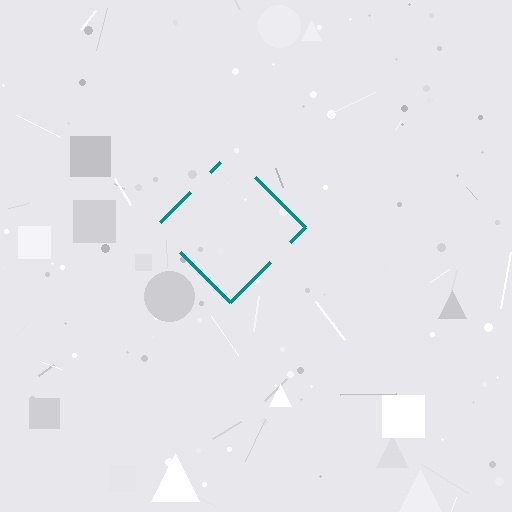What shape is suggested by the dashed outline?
The dashed outline suggests a diamond.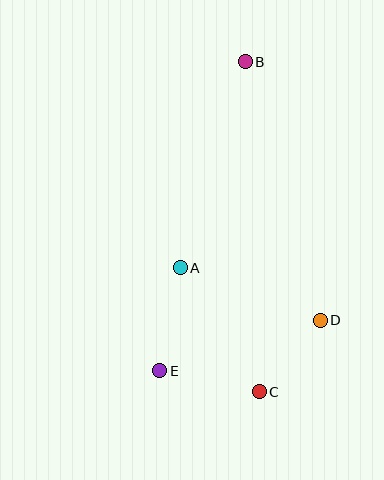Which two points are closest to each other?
Points C and D are closest to each other.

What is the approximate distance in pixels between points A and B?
The distance between A and B is approximately 216 pixels.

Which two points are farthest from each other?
Points B and C are farthest from each other.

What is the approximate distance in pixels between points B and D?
The distance between B and D is approximately 269 pixels.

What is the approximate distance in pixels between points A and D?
The distance between A and D is approximately 150 pixels.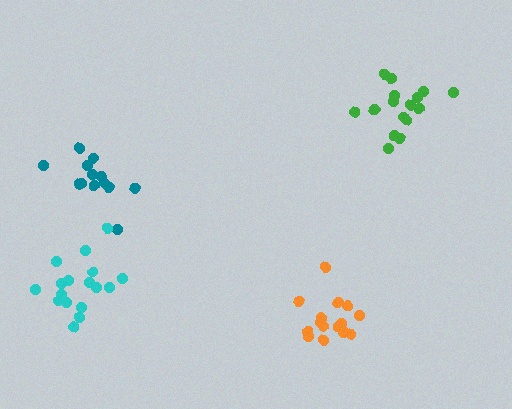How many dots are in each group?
Group 1: 17 dots, Group 2: 13 dots, Group 3: 17 dots, Group 4: 15 dots (62 total).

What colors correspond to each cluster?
The clusters are colored: green, teal, cyan, orange.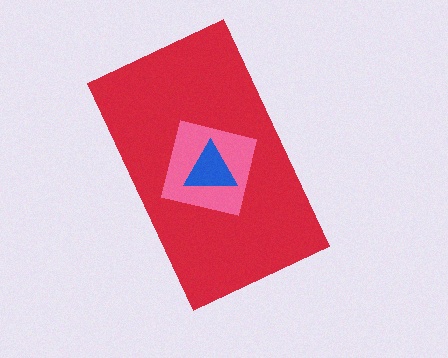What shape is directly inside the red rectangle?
The pink square.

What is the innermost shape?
The blue triangle.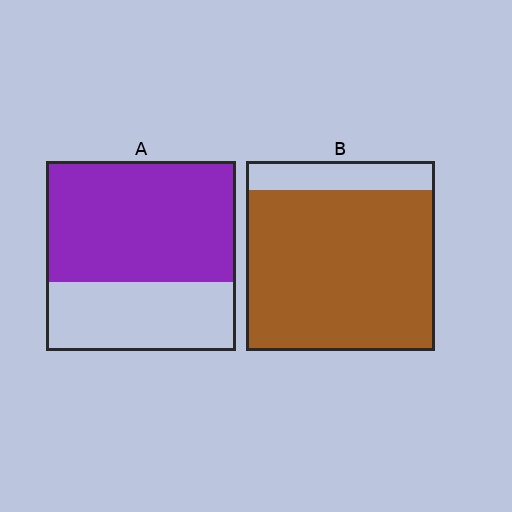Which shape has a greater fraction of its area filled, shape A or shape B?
Shape B.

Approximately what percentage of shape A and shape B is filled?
A is approximately 65% and B is approximately 85%.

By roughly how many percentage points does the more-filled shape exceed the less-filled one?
By roughly 20 percentage points (B over A).